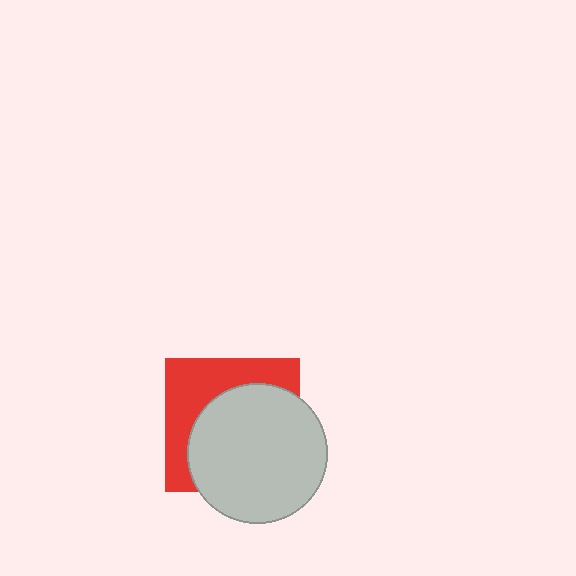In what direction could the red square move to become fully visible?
The red square could move toward the upper-left. That would shift it out from behind the light gray circle entirely.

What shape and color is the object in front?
The object in front is a light gray circle.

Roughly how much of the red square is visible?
A small part of it is visible (roughly 40%).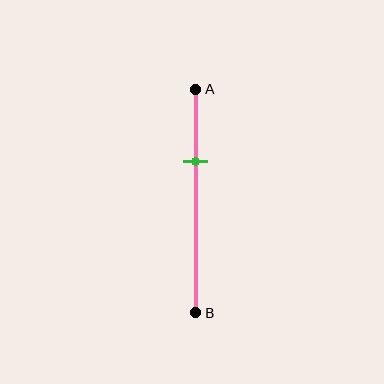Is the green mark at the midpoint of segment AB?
No, the mark is at about 35% from A, not at the 50% midpoint.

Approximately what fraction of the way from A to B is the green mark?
The green mark is approximately 35% of the way from A to B.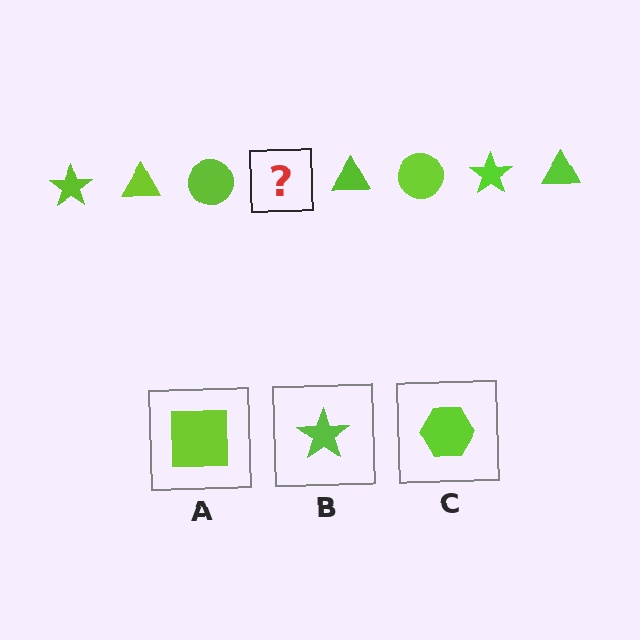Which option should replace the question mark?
Option B.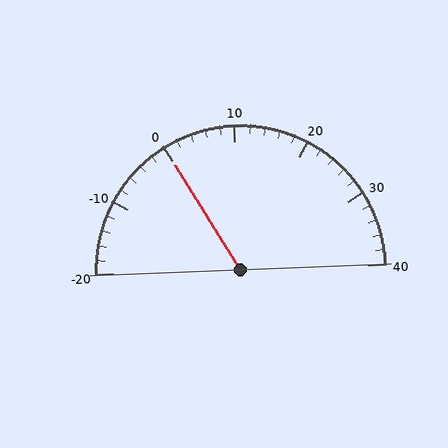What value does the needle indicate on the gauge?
The needle indicates approximately 0.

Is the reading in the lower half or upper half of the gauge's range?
The reading is in the lower half of the range (-20 to 40).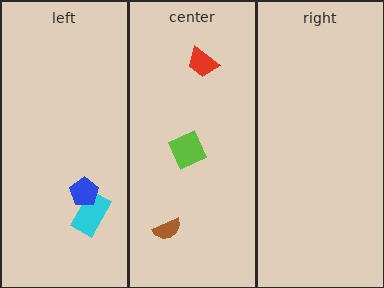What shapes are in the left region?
The cyan rectangle, the blue pentagon.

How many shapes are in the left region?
2.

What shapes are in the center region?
The lime diamond, the brown semicircle, the red trapezoid.